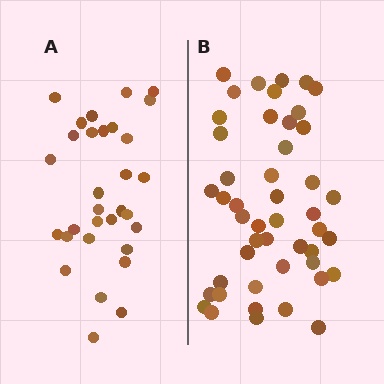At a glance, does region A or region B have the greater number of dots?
Region B (the right region) has more dots.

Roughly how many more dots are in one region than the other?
Region B has approximately 15 more dots than region A.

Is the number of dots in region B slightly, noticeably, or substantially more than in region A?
Region B has substantially more. The ratio is roughly 1.5 to 1.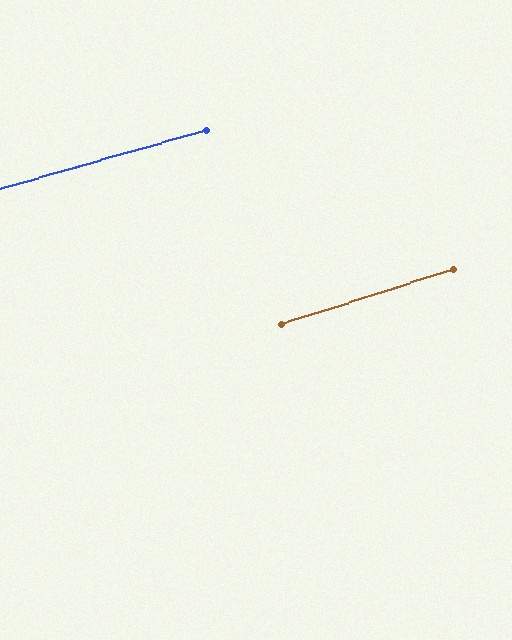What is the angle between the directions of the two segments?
Approximately 2 degrees.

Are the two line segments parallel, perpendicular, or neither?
Parallel — their directions differ by only 1.7°.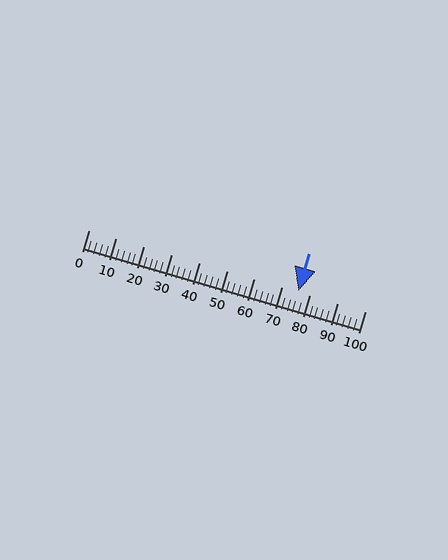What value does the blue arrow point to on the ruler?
The blue arrow points to approximately 76.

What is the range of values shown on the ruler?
The ruler shows values from 0 to 100.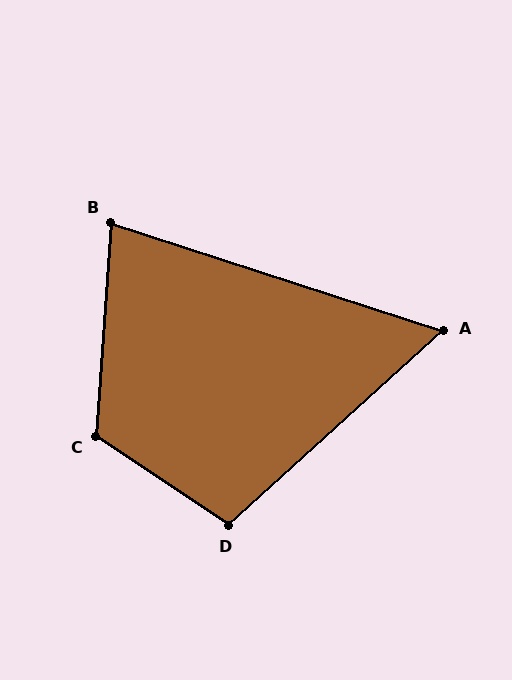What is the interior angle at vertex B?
Approximately 76 degrees (acute).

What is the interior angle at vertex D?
Approximately 104 degrees (obtuse).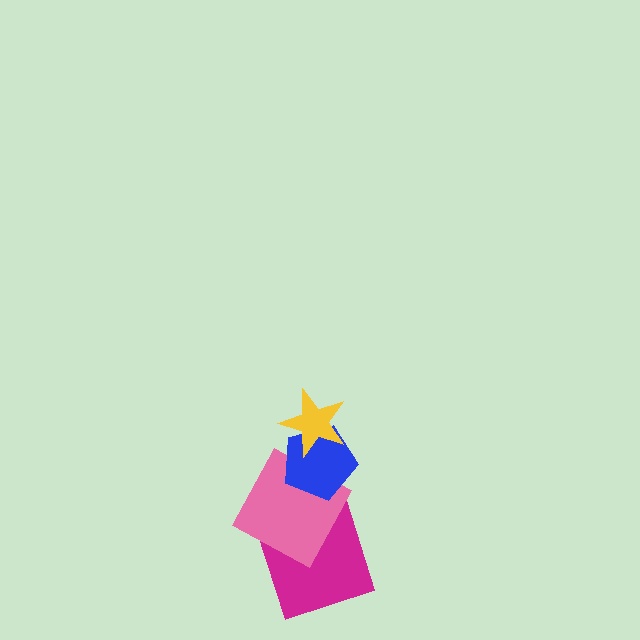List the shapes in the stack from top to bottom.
From top to bottom: the yellow star, the blue pentagon, the pink square, the magenta square.